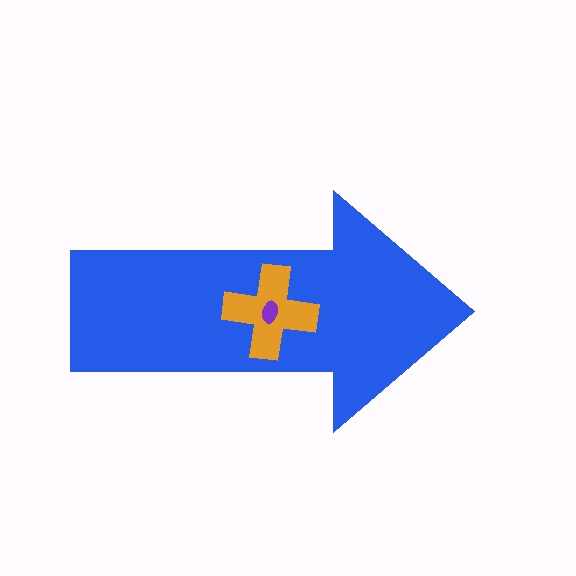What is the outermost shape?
The blue arrow.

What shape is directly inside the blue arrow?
The orange cross.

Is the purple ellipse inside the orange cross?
Yes.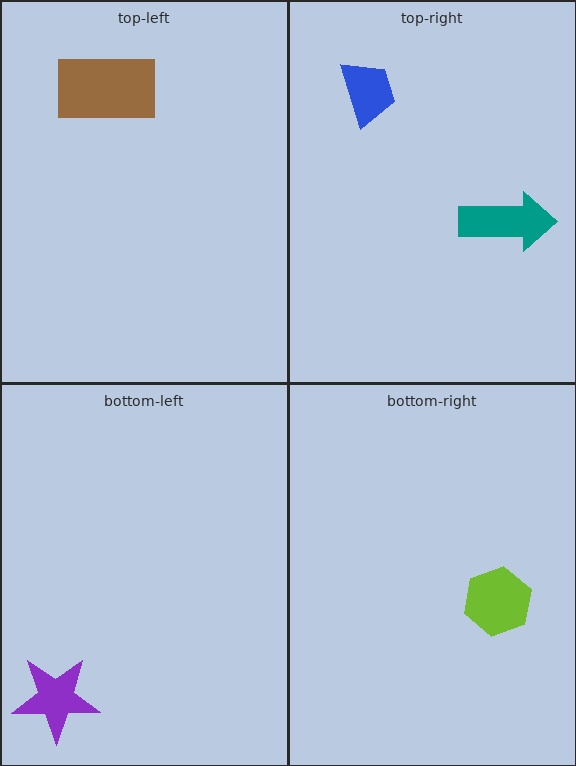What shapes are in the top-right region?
The teal arrow, the blue trapezoid.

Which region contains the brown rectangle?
The top-left region.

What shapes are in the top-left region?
The brown rectangle.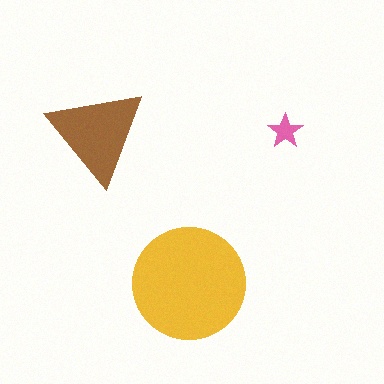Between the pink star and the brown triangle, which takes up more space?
The brown triangle.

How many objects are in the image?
There are 3 objects in the image.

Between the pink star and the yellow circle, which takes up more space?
The yellow circle.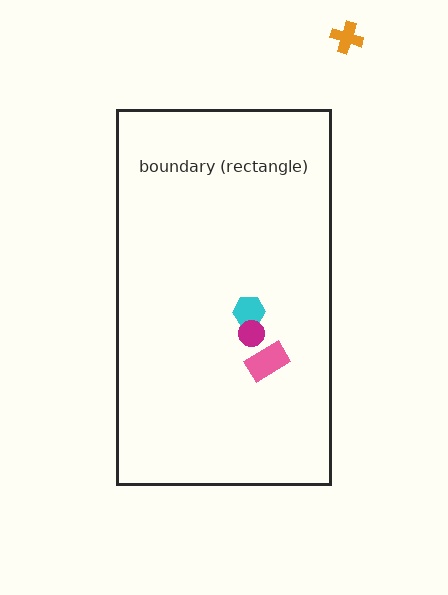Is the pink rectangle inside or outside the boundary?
Inside.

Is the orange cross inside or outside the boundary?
Outside.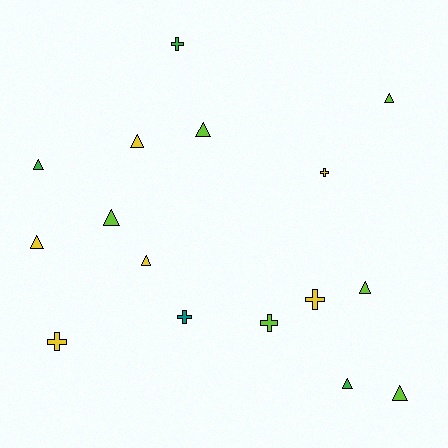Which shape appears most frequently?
Triangle, with 10 objects.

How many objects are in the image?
There are 16 objects.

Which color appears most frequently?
Lime, with 6 objects.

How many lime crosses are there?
There is 1 lime cross.